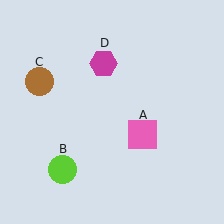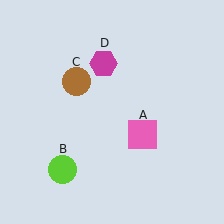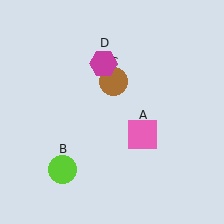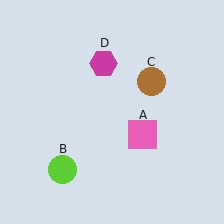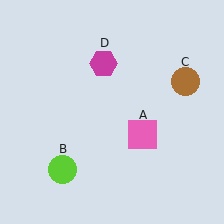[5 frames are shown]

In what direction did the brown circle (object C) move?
The brown circle (object C) moved right.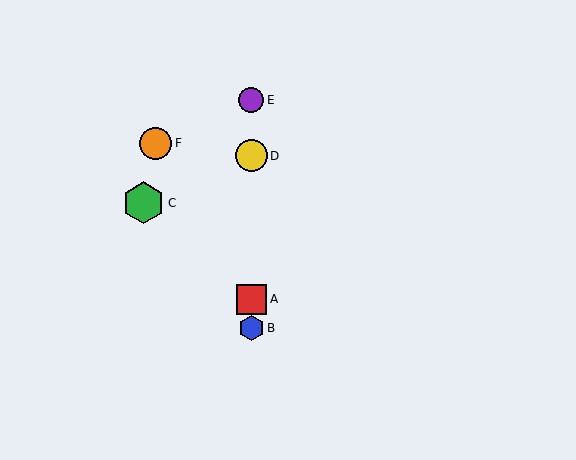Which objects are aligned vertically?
Objects A, B, D, E are aligned vertically.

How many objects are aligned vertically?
4 objects (A, B, D, E) are aligned vertically.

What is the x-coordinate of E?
Object E is at x≈251.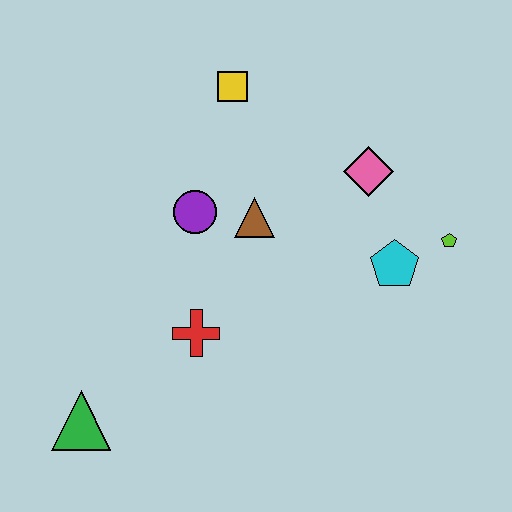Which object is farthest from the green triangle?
The lime pentagon is farthest from the green triangle.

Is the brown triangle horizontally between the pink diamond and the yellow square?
Yes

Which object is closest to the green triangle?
The red cross is closest to the green triangle.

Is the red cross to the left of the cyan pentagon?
Yes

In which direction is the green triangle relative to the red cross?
The green triangle is to the left of the red cross.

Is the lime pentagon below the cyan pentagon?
No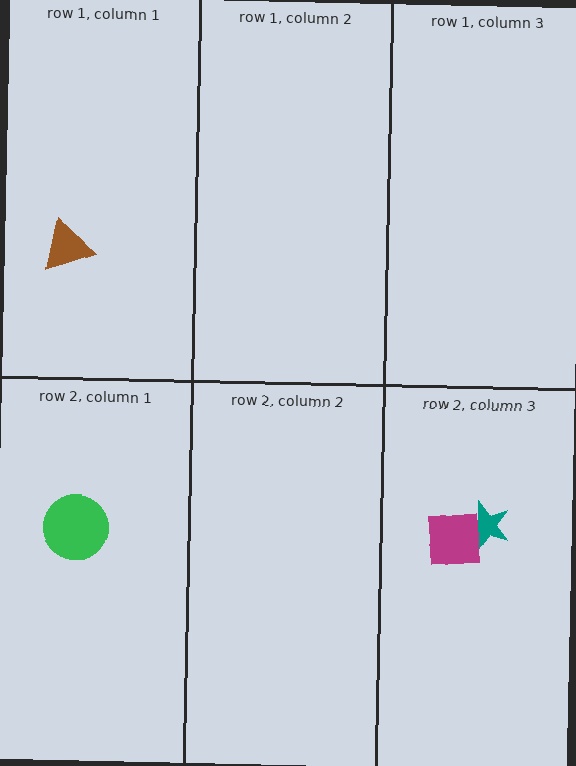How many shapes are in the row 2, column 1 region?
1.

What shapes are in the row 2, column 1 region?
The green circle.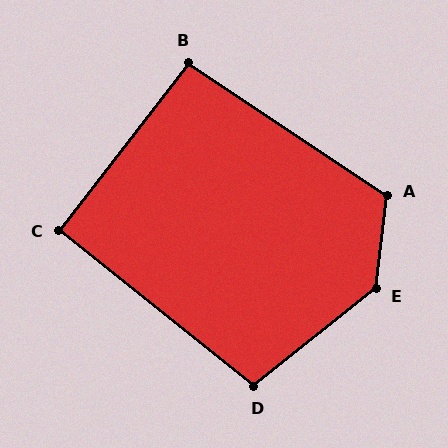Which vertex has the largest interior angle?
E, at approximately 135 degrees.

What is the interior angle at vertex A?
Approximately 117 degrees (obtuse).